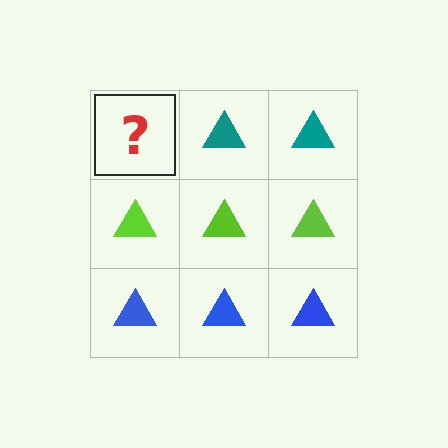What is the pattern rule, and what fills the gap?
The rule is that each row has a consistent color. The gap should be filled with a teal triangle.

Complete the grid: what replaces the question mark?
The question mark should be replaced with a teal triangle.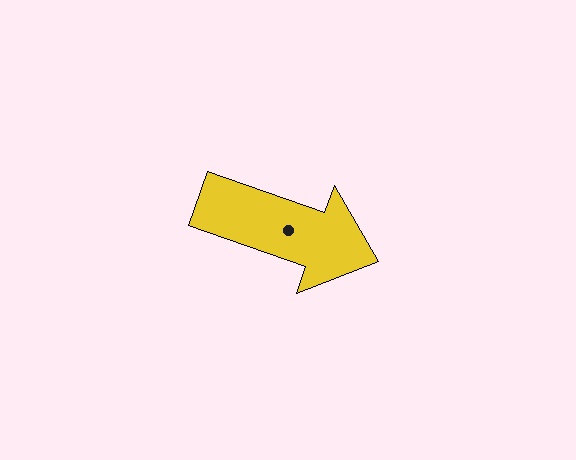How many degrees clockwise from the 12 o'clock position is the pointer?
Approximately 109 degrees.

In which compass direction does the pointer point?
East.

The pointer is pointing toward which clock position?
Roughly 4 o'clock.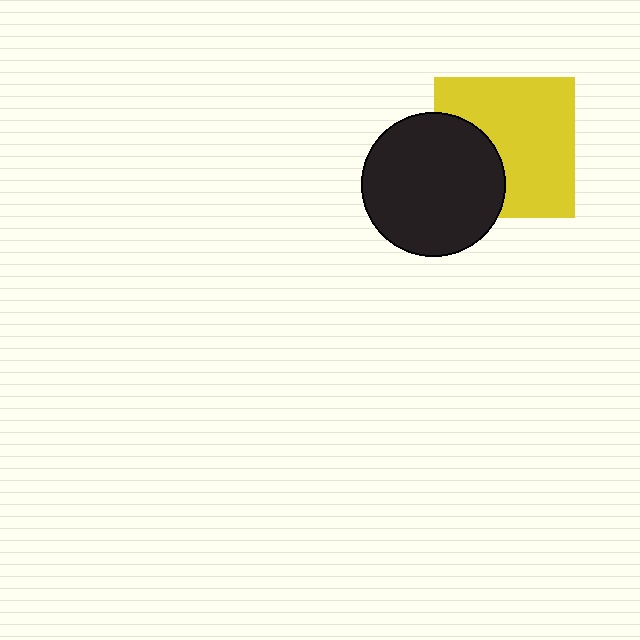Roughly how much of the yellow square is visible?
Most of it is visible (roughly 68%).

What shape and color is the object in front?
The object in front is a black circle.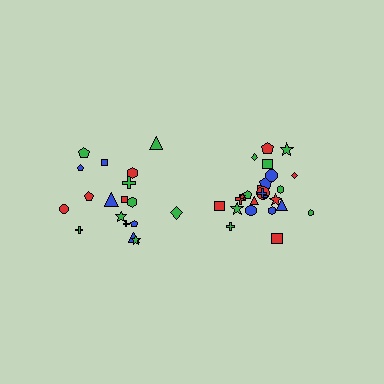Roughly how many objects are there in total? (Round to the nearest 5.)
Roughly 45 objects in total.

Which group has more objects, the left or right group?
The right group.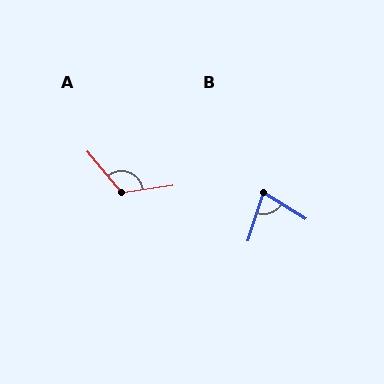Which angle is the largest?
A, at approximately 122 degrees.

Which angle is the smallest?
B, at approximately 76 degrees.